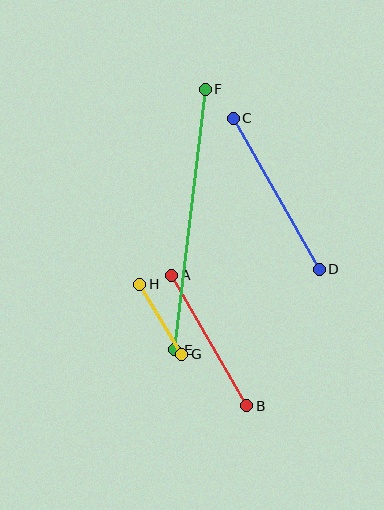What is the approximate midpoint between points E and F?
The midpoint is at approximately (190, 219) pixels.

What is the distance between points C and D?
The distance is approximately 174 pixels.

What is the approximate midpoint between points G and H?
The midpoint is at approximately (161, 319) pixels.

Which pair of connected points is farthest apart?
Points E and F are farthest apart.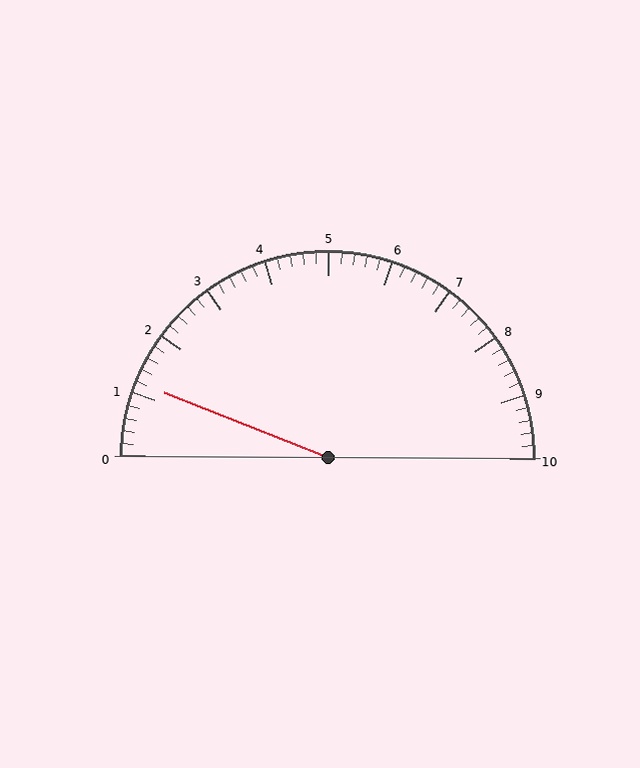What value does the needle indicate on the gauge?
The needle indicates approximately 1.2.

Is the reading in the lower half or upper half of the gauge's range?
The reading is in the lower half of the range (0 to 10).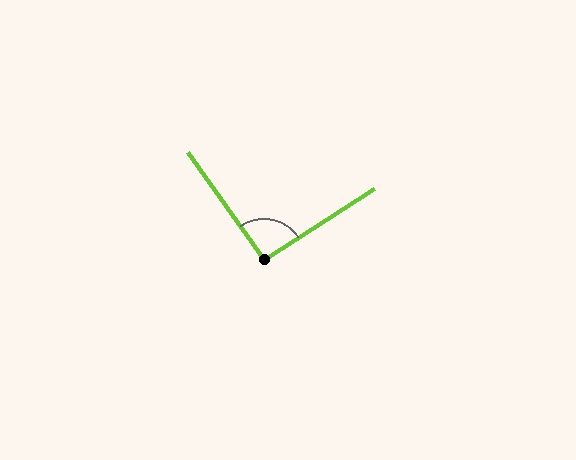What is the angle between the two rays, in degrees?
Approximately 92 degrees.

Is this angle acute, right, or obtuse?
It is approximately a right angle.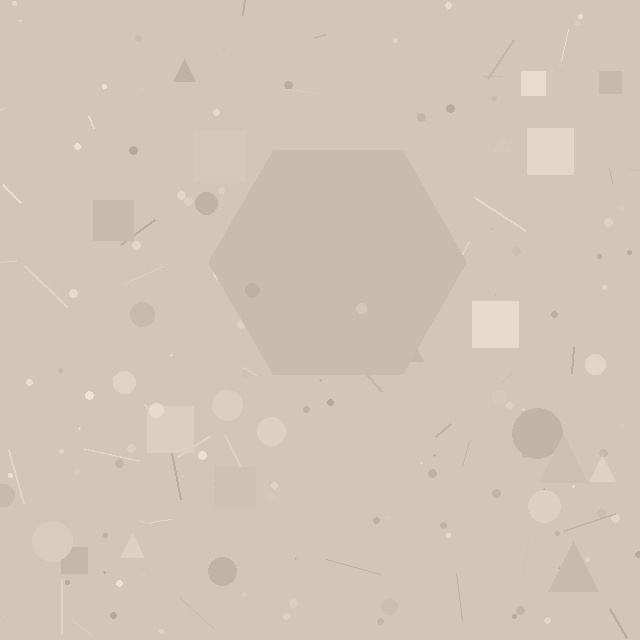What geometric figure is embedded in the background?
A hexagon is embedded in the background.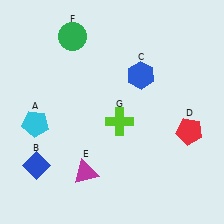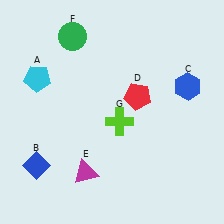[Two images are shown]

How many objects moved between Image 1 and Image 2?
3 objects moved between the two images.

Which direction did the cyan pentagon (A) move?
The cyan pentagon (A) moved up.